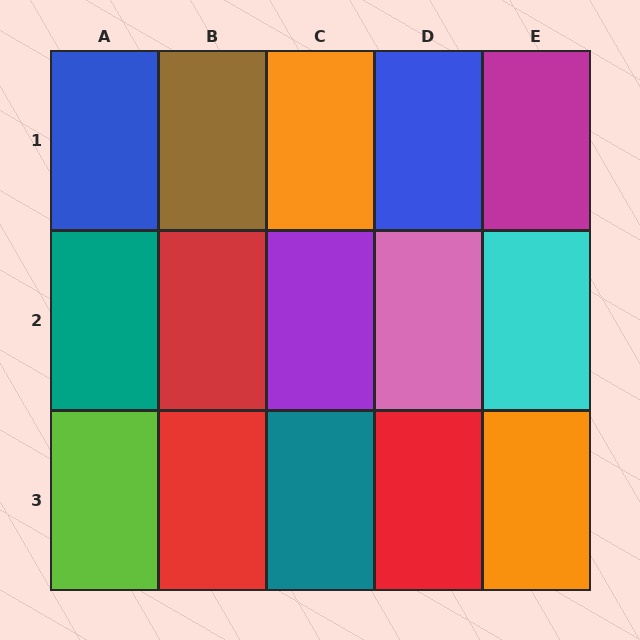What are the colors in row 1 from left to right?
Blue, brown, orange, blue, magenta.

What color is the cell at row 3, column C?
Teal.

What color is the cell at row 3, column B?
Red.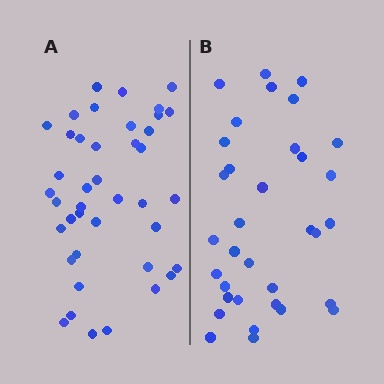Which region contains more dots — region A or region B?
Region A (the left region) has more dots.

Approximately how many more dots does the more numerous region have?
Region A has roughly 8 or so more dots than region B.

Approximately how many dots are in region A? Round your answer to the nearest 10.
About 40 dots. (The exact count is 41, which rounds to 40.)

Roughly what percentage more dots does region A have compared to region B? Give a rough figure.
About 20% more.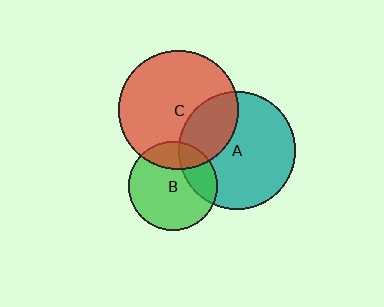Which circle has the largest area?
Circle C (red).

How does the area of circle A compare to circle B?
Approximately 1.7 times.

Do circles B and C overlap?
Yes.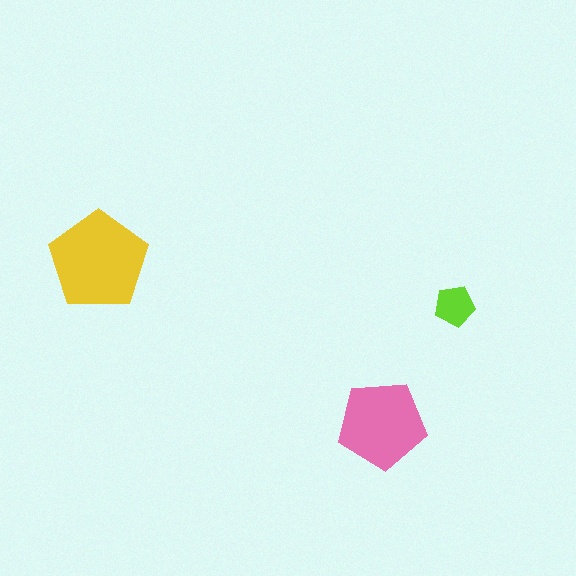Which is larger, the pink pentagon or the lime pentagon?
The pink one.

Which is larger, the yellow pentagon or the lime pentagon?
The yellow one.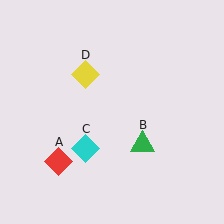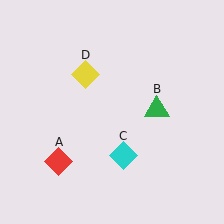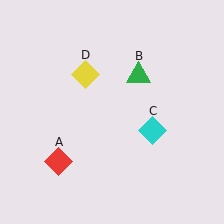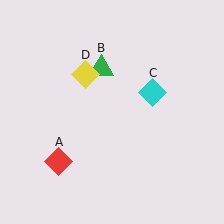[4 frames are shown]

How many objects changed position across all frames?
2 objects changed position: green triangle (object B), cyan diamond (object C).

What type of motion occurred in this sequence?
The green triangle (object B), cyan diamond (object C) rotated counterclockwise around the center of the scene.